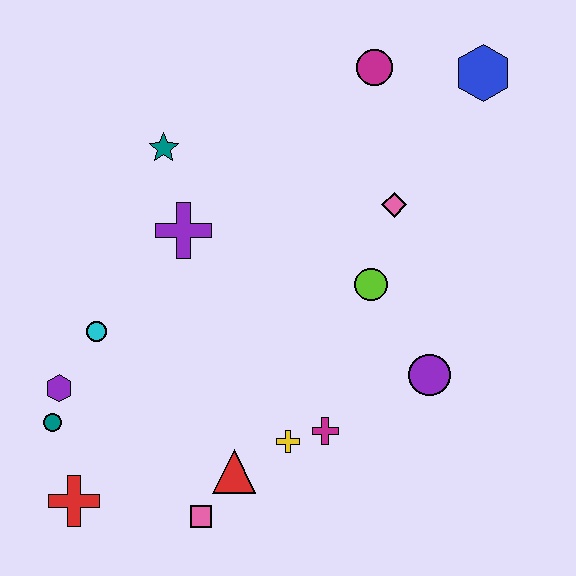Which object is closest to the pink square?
The red triangle is closest to the pink square.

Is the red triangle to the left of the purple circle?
Yes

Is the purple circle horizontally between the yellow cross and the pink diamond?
No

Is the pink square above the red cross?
No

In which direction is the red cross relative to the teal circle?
The red cross is below the teal circle.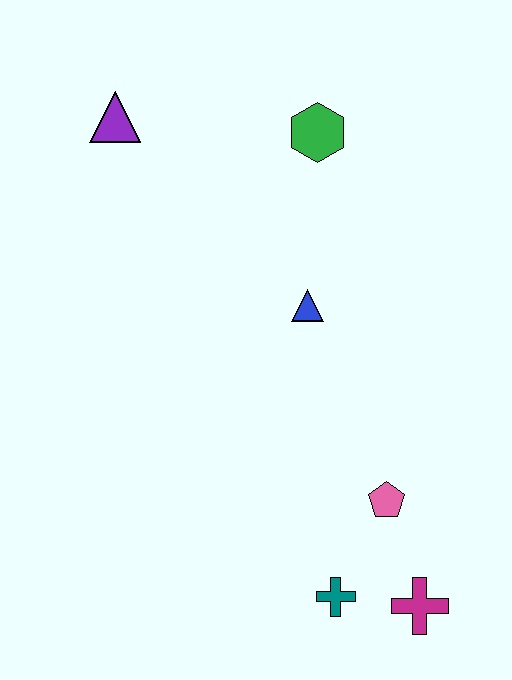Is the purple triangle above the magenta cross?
Yes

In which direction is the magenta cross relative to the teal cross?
The magenta cross is to the right of the teal cross.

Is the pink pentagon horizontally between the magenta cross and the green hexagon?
Yes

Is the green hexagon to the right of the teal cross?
No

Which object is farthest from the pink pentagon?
The purple triangle is farthest from the pink pentagon.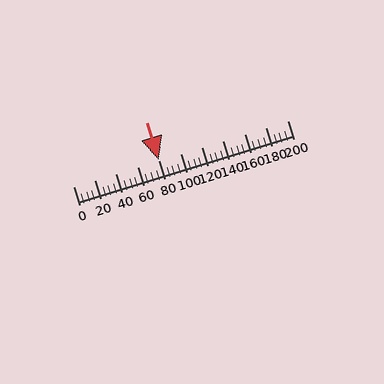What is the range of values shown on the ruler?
The ruler shows values from 0 to 200.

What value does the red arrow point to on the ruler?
The red arrow points to approximately 80.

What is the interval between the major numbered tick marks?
The major tick marks are spaced 20 units apart.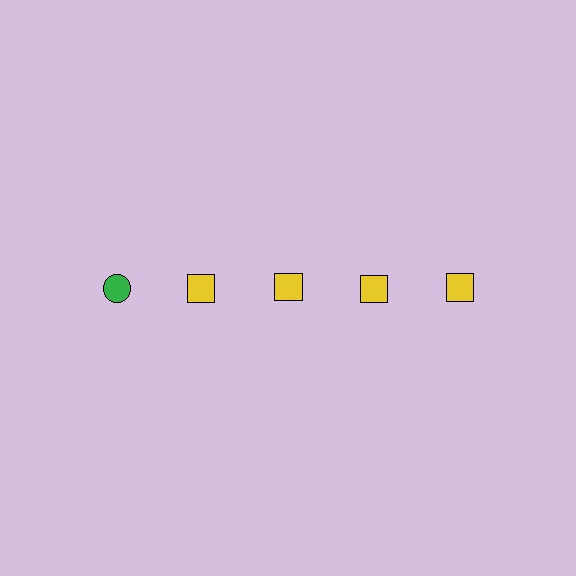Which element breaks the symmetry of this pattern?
The green circle in the top row, leftmost column breaks the symmetry. All other shapes are yellow squares.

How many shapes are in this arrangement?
There are 5 shapes arranged in a grid pattern.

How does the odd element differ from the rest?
It differs in both color (green instead of yellow) and shape (circle instead of square).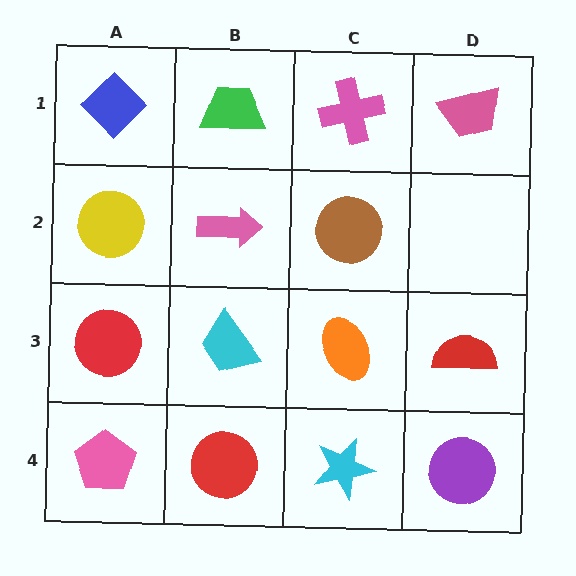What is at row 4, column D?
A purple circle.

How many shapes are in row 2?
3 shapes.